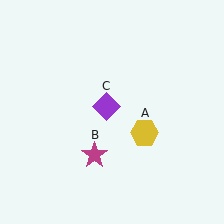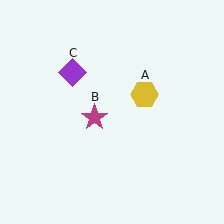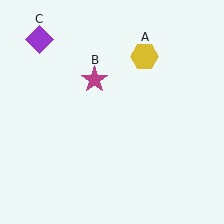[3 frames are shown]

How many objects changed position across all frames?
3 objects changed position: yellow hexagon (object A), magenta star (object B), purple diamond (object C).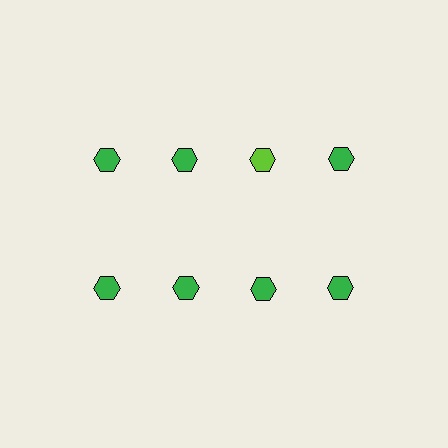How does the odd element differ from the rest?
It has a different color: lime instead of green.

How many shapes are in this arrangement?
There are 8 shapes arranged in a grid pattern.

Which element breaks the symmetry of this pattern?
The lime hexagon in the top row, center column breaks the symmetry. All other shapes are green hexagons.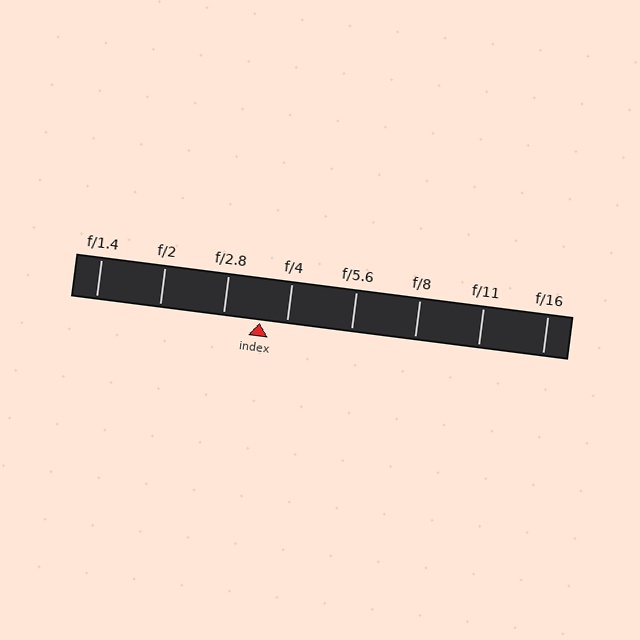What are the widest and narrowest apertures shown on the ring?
The widest aperture shown is f/1.4 and the narrowest is f/16.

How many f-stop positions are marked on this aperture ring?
There are 8 f-stop positions marked.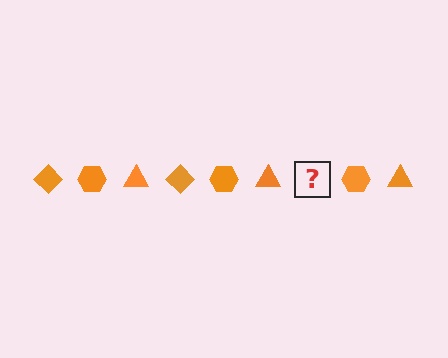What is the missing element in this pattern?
The missing element is an orange diamond.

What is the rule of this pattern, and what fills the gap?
The rule is that the pattern cycles through diamond, hexagon, triangle shapes in orange. The gap should be filled with an orange diamond.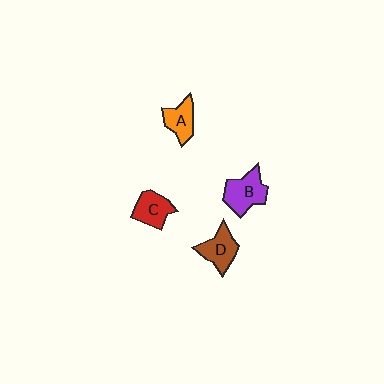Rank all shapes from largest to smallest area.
From largest to smallest: B (purple), D (brown), C (red), A (orange).